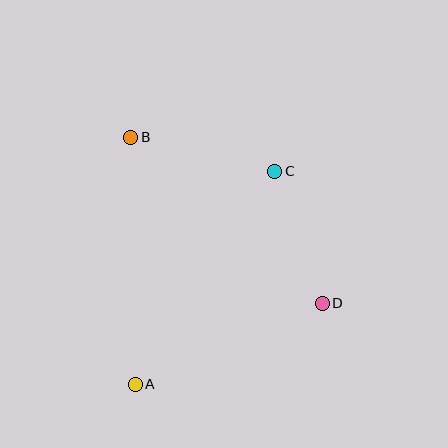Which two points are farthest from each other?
Points A and C are farthest from each other.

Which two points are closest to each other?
Points C and D are closest to each other.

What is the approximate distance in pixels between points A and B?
The distance between A and B is approximately 247 pixels.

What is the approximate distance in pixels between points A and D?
The distance between A and D is approximately 203 pixels.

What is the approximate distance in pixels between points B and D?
The distance between B and D is approximately 253 pixels.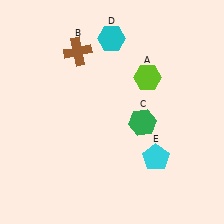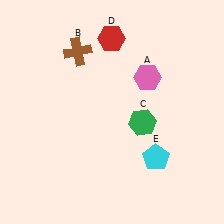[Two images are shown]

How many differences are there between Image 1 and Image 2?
There are 2 differences between the two images.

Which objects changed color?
A changed from lime to pink. D changed from cyan to red.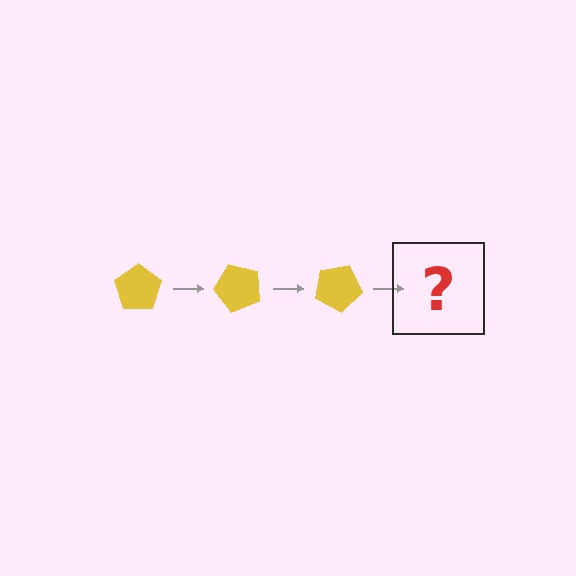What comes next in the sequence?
The next element should be a yellow pentagon rotated 150 degrees.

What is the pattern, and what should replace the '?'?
The pattern is that the pentagon rotates 50 degrees each step. The '?' should be a yellow pentagon rotated 150 degrees.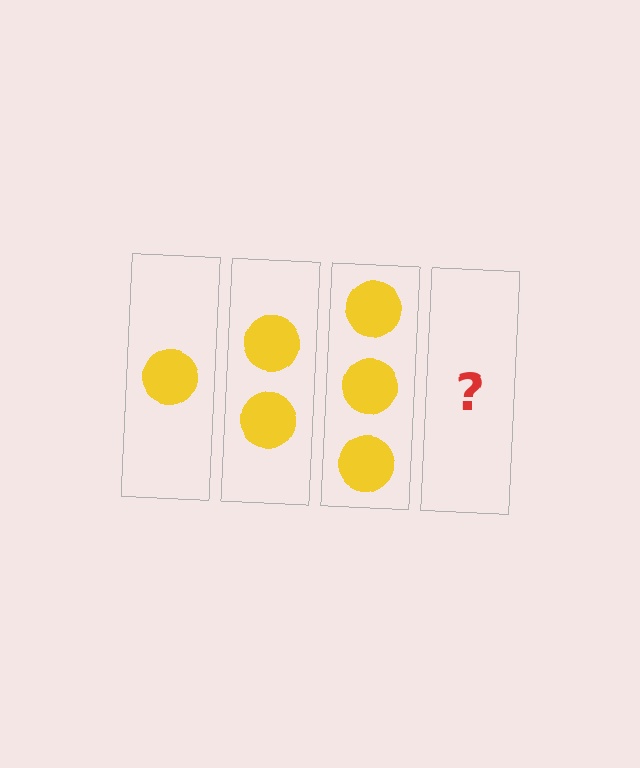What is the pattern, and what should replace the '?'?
The pattern is that each step adds one more circle. The '?' should be 4 circles.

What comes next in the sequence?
The next element should be 4 circles.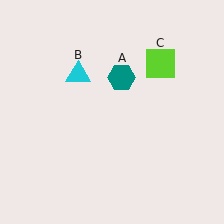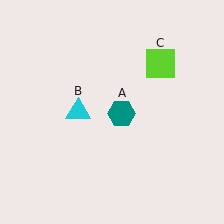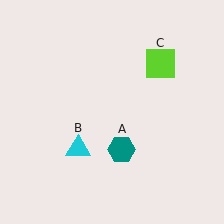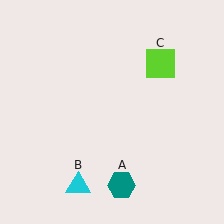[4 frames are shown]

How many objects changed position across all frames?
2 objects changed position: teal hexagon (object A), cyan triangle (object B).